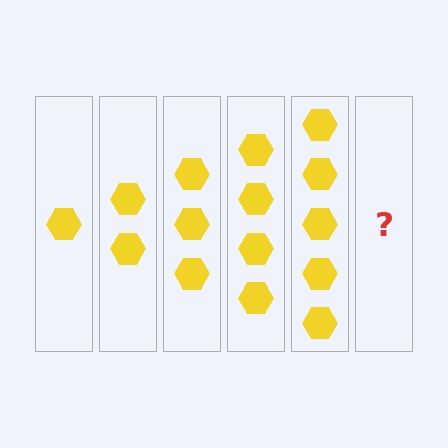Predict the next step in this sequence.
The next step is 6 hexagons.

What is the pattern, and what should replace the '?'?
The pattern is that each step adds one more hexagon. The '?' should be 6 hexagons.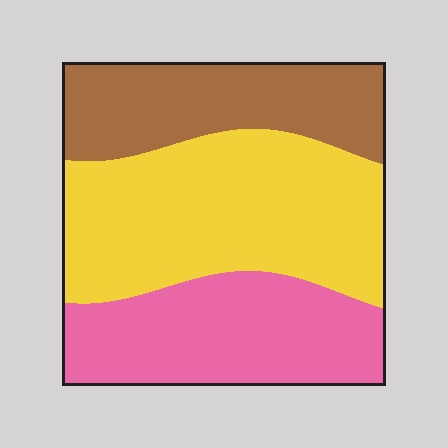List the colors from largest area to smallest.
From largest to smallest: yellow, pink, brown.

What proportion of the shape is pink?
Pink takes up about one third (1/3) of the shape.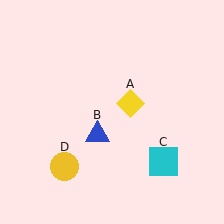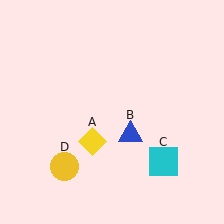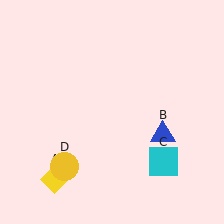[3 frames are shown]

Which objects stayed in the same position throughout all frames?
Cyan square (object C) and yellow circle (object D) remained stationary.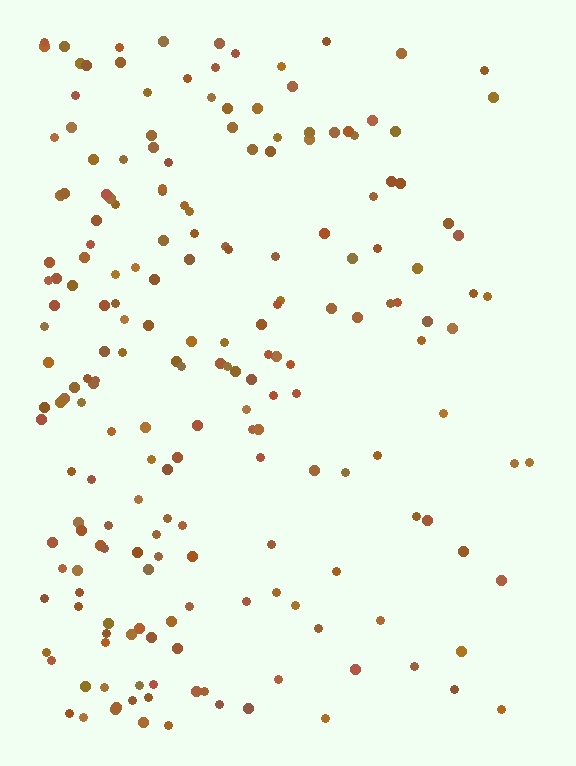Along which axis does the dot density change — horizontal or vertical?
Horizontal.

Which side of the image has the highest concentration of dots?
The left.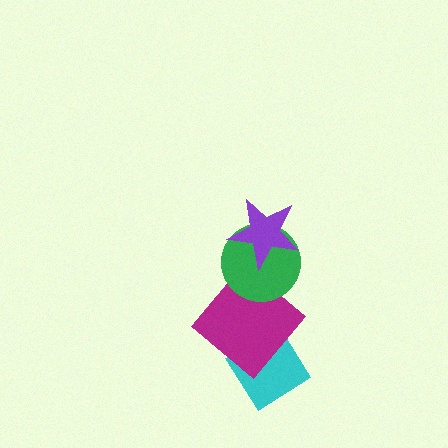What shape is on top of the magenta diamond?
The green circle is on top of the magenta diamond.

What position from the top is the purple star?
The purple star is 1st from the top.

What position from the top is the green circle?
The green circle is 2nd from the top.